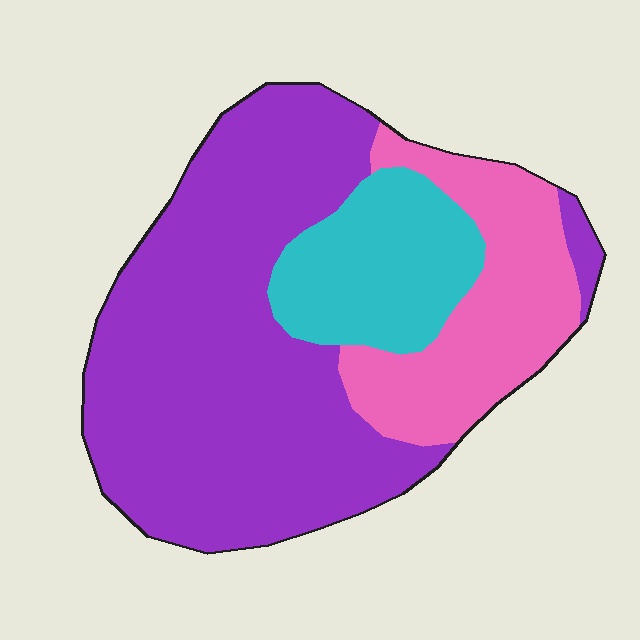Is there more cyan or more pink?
Pink.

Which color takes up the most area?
Purple, at roughly 60%.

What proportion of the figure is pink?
Pink covers 22% of the figure.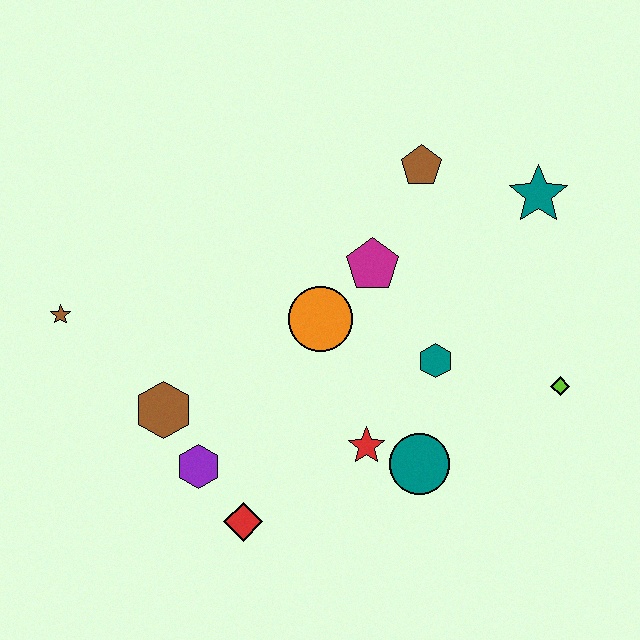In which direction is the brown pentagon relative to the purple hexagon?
The brown pentagon is above the purple hexagon.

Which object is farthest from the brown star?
The lime diamond is farthest from the brown star.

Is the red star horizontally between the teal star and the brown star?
Yes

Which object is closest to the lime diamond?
The teal hexagon is closest to the lime diamond.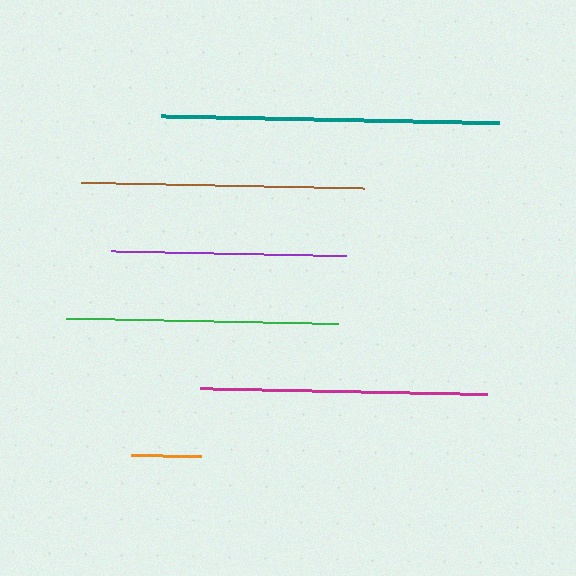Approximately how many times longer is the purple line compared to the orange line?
The purple line is approximately 3.3 times the length of the orange line.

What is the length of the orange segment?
The orange segment is approximately 71 pixels long.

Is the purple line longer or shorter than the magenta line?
The magenta line is longer than the purple line.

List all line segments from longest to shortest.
From longest to shortest: teal, magenta, brown, green, purple, orange.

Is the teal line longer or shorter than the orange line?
The teal line is longer than the orange line.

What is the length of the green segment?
The green segment is approximately 272 pixels long.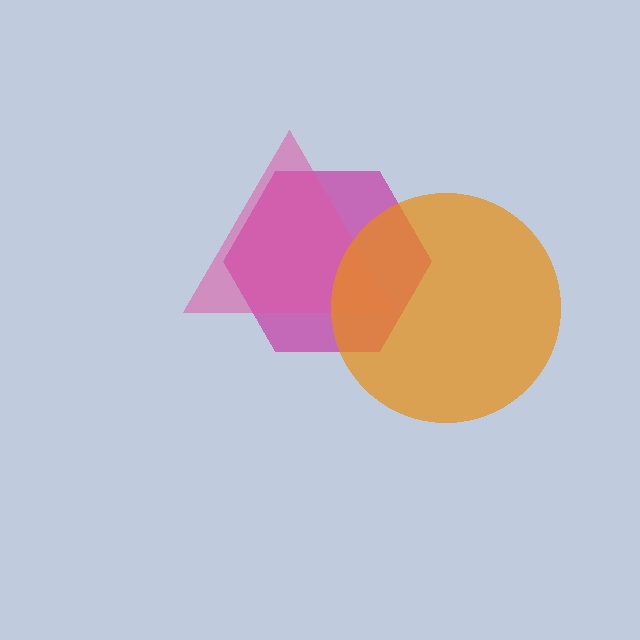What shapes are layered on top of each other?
The layered shapes are: a magenta hexagon, a pink triangle, an orange circle.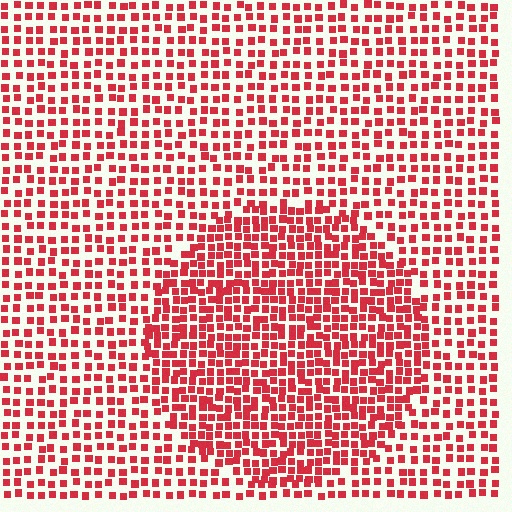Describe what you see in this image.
The image contains small red elements arranged at two different densities. A circle-shaped region is visible where the elements are more densely packed than the surrounding area.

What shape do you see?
I see a circle.